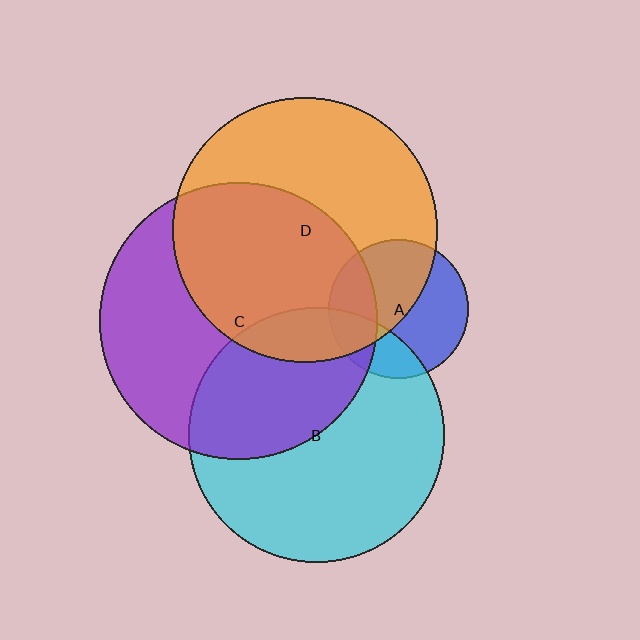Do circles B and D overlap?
Yes.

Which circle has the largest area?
Circle C (purple).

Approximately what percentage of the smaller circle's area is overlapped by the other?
Approximately 10%.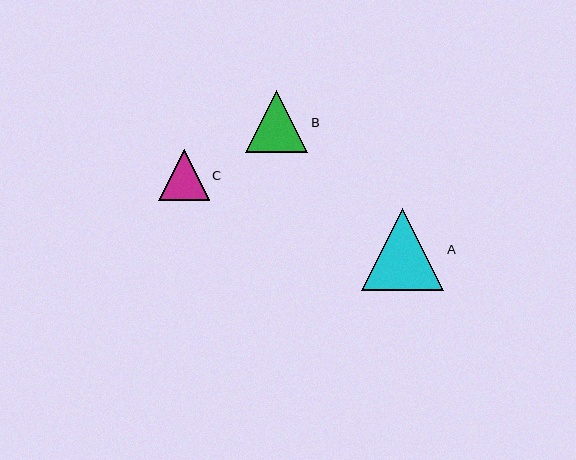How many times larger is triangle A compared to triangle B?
Triangle A is approximately 1.3 times the size of triangle B.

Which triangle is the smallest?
Triangle C is the smallest with a size of approximately 51 pixels.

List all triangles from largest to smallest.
From largest to smallest: A, B, C.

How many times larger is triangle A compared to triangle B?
Triangle A is approximately 1.3 times the size of triangle B.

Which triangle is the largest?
Triangle A is the largest with a size of approximately 82 pixels.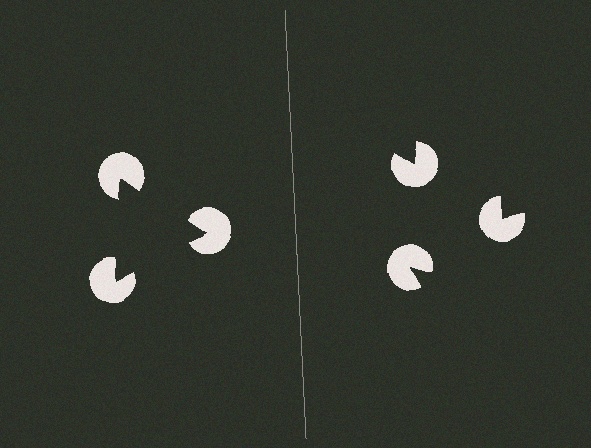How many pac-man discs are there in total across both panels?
6 — 3 on each side.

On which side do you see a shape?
An illusory triangle appears on the left side. On the right side the wedge cuts are rotated, so no coherent shape forms.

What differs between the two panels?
The pac-man discs are positioned identically on both sides; only the wedge orientations differ. On the left they align to a triangle; on the right they are misaligned.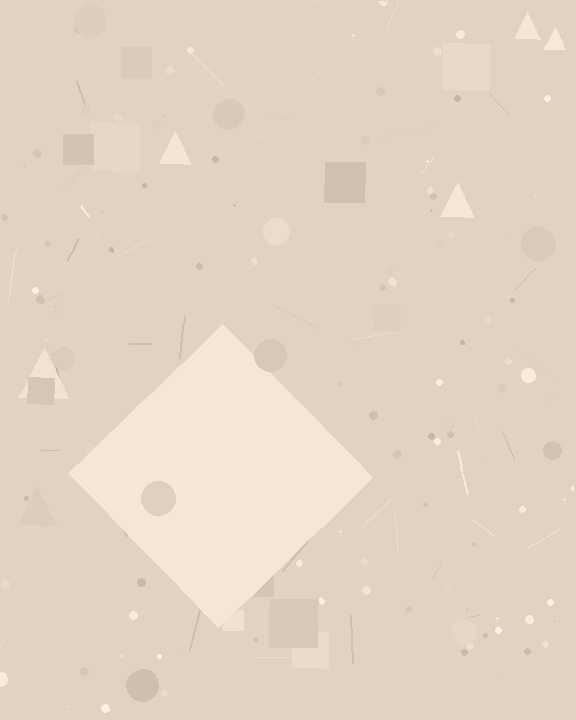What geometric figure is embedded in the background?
A diamond is embedded in the background.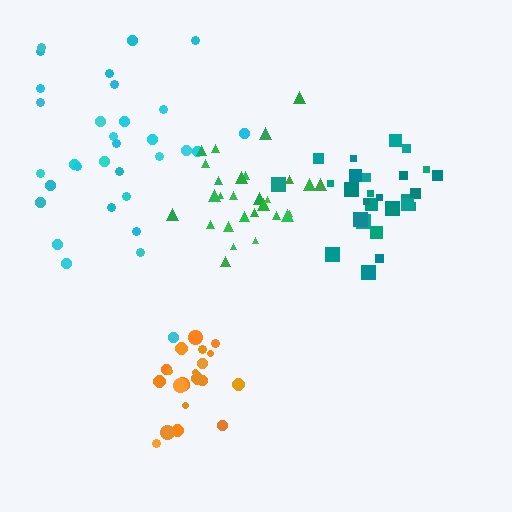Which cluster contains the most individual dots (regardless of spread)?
Cyan (32).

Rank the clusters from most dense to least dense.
orange, teal, green, cyan.